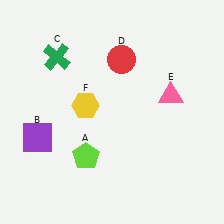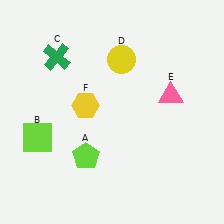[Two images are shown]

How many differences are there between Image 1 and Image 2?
There are 2 differences between the two images.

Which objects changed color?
B changed from purple to lime. D changed from red to yellow.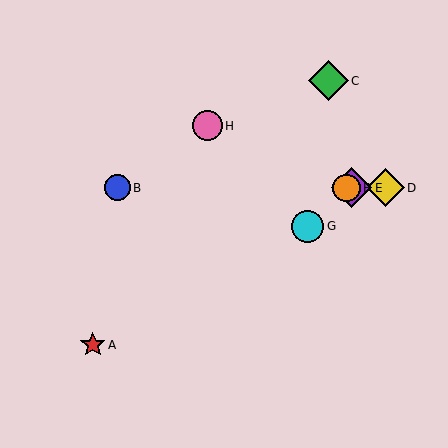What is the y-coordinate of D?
Object D is at y≈188.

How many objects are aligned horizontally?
4 objects (B, D, E, F) are aligned horizontally.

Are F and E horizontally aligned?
Yes, both are at y≈188.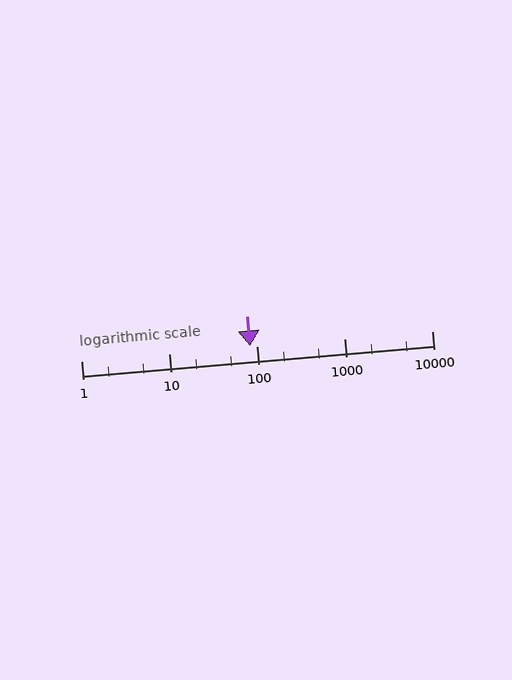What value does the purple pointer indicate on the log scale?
The pointer indicates approximately 84.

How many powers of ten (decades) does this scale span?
The scale spans 4 decades, from 1 to 10000.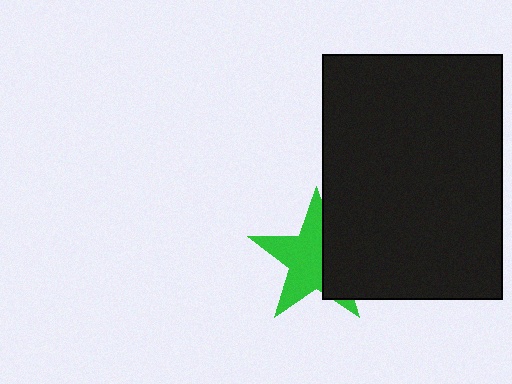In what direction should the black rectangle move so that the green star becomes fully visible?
The black rectangle should move right. That is the shortest direction to clear the overlap and leave the green star fully visible.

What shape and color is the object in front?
The object in front is a black rectangle.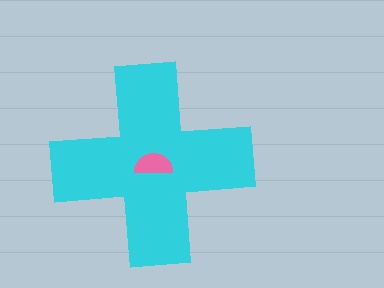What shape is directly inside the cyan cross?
The pink semicircle.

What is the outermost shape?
The cyan cross.